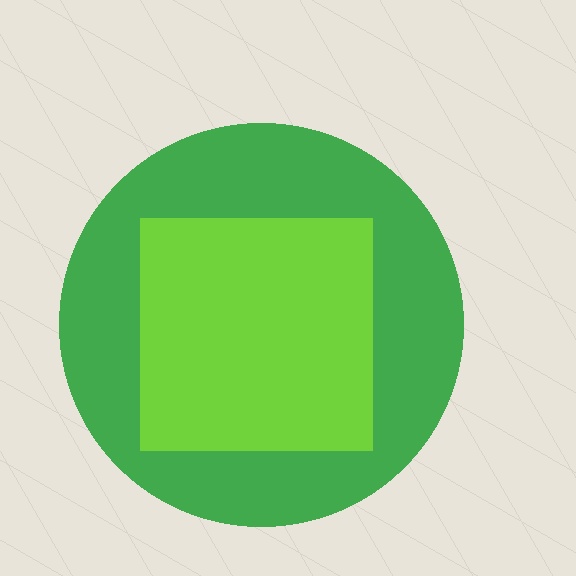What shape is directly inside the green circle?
The lime square.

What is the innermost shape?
The lime square.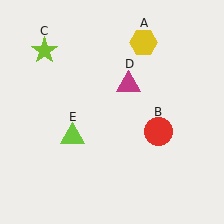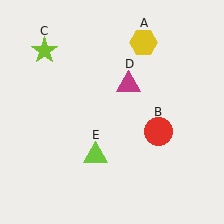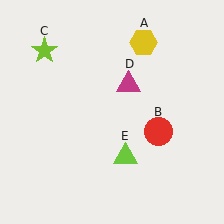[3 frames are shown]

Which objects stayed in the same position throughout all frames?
Yellow hexagon (object A) and red circle (object B) and lime star (object C) and magenta triangle (object D) remained stationary.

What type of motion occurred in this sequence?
The lime triangle (object E) rotated counterclockwise around the center of the scene.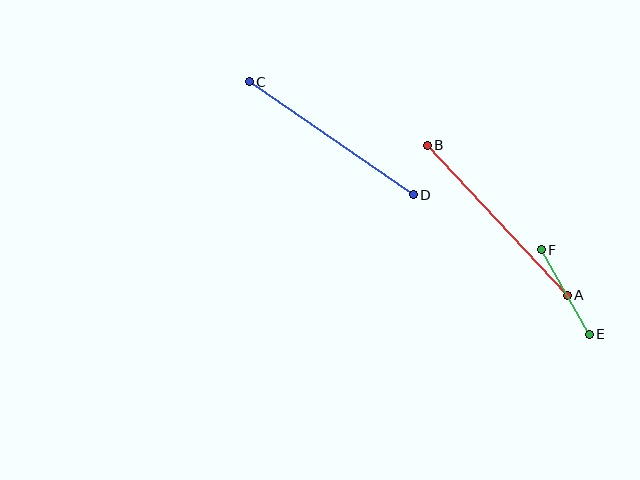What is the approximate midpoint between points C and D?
The midpoint is at approximately (331, 138) pixels.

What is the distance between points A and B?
The distance is approximately 205 pixels.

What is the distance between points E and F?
The distance is approximately 97 pixels.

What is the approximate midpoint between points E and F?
The midpoint is at approximately (565, 292) pixels.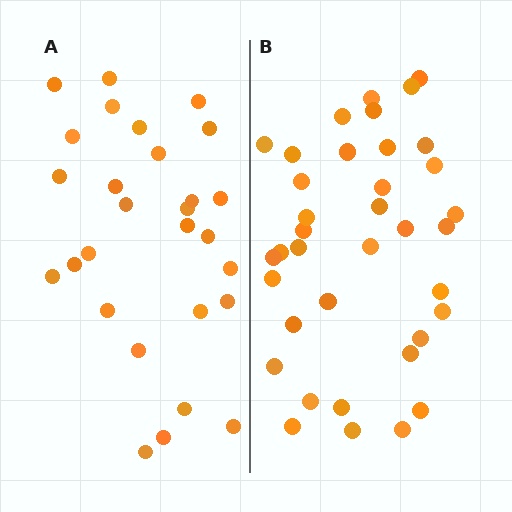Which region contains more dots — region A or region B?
Region B (the right region) has more dots.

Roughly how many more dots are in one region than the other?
Region B has roughly 8 or so more dots than region A.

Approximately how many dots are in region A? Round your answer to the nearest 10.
About 30 dots. (The exact count is 28, which rounds to 30.)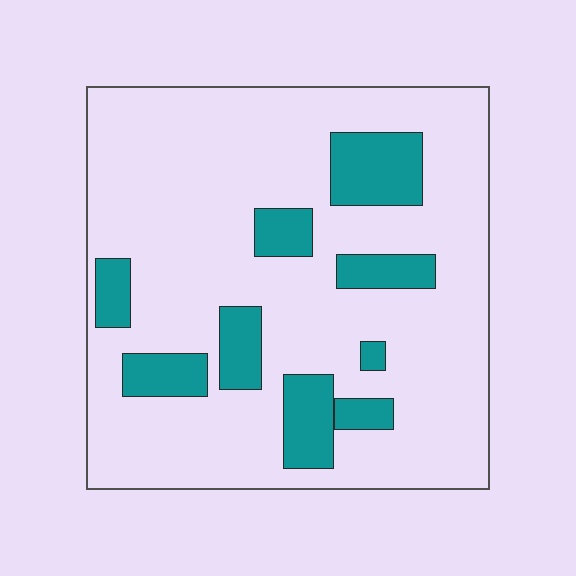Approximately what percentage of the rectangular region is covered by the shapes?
Approximately 20%.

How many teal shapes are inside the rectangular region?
9.